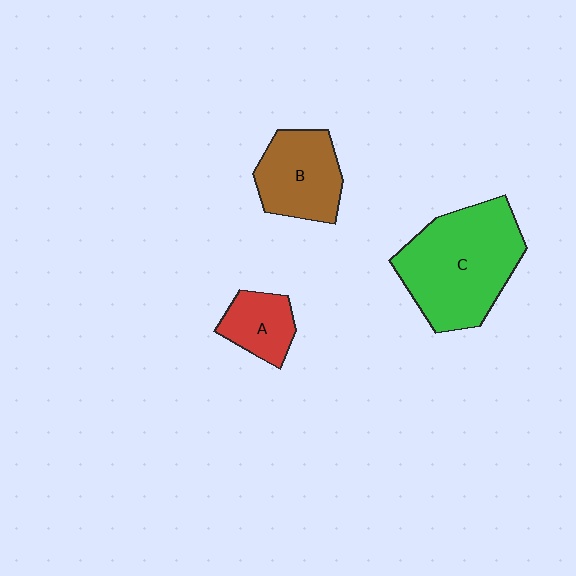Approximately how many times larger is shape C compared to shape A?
Approximately 2.8 times.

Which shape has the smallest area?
Shape A (red).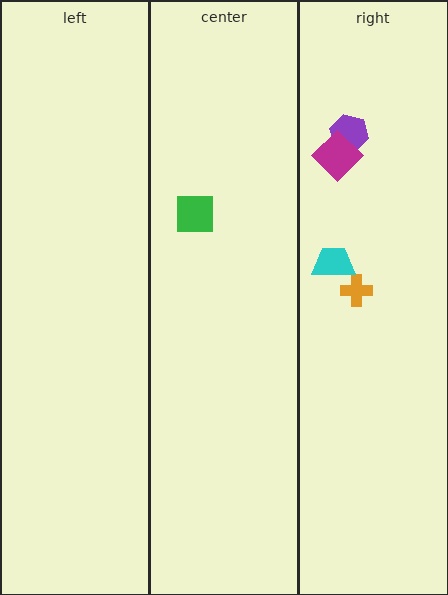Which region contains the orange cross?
The right region.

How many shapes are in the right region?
4.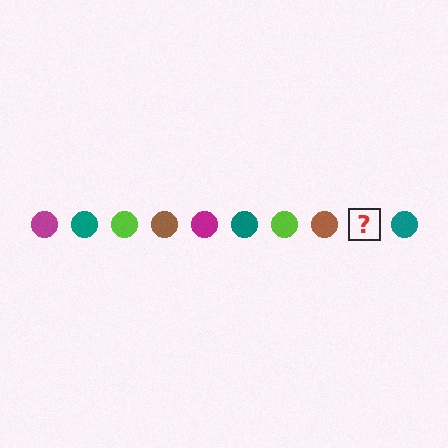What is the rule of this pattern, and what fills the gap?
The rule is that the pattern cycles through magenta, teal, lime, brown circles. The gap should be filled with a magenta circle.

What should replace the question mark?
The question mark should be replaced with a magenta circle.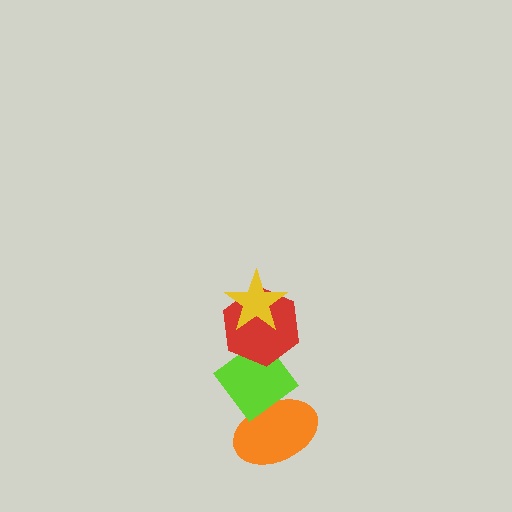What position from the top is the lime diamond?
The lime diamond is 3rd from the top.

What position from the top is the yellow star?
The yellow star is 1st from the top.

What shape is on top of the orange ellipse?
The lime diamond is on top of the orange ellipse.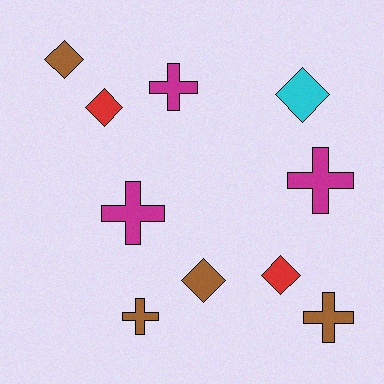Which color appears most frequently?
Brown, with 4 objects.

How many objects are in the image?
There are 10 objects.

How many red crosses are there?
There are no red crosses.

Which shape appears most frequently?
Diamond, with 5 objects.